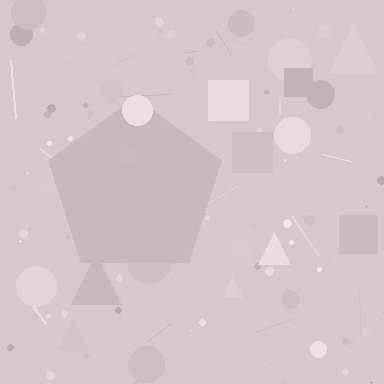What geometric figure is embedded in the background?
A pentagon is embedded in the background.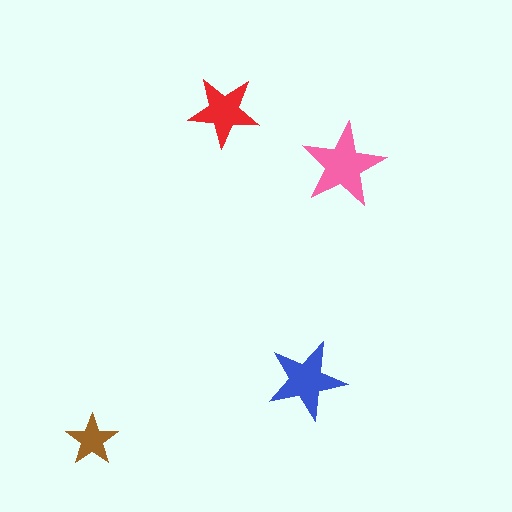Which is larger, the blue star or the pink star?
The pink one.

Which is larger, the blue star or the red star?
The blue one.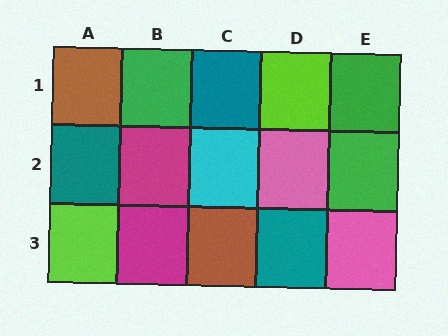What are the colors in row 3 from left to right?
Lime, magenta, brown, teal, pink.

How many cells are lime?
2 cells are lime.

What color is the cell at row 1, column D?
Lime.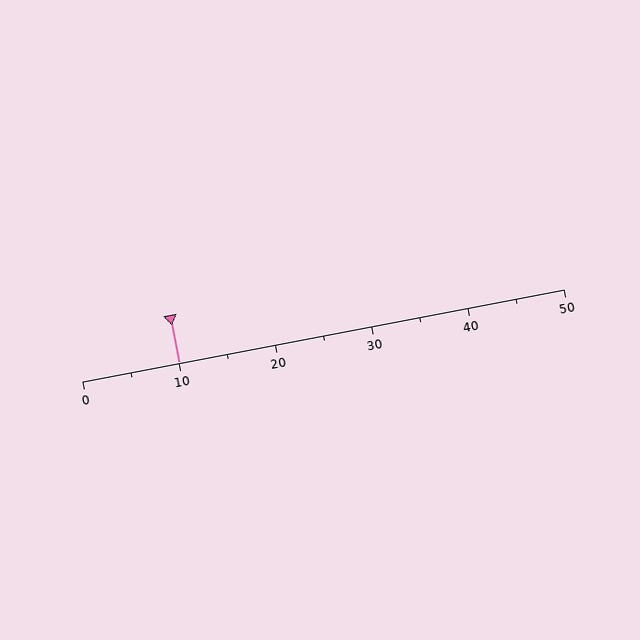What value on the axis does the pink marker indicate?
The marker indicates approximately 10.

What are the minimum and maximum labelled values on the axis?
The axis runs from 0 to 50.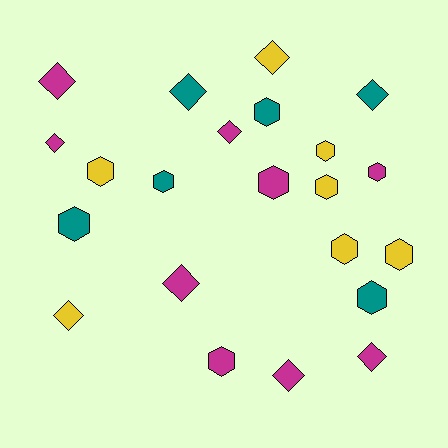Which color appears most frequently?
Magenta, with 9 objects.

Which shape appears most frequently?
Hexagon, with 12 objects.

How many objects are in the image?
There are 22 objects.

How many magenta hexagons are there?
There are 3 magenta hexagons.